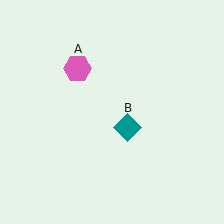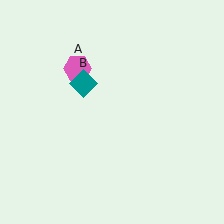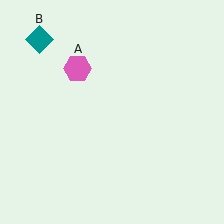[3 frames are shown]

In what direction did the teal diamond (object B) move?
The teal diamond (object B) moved up and to the left.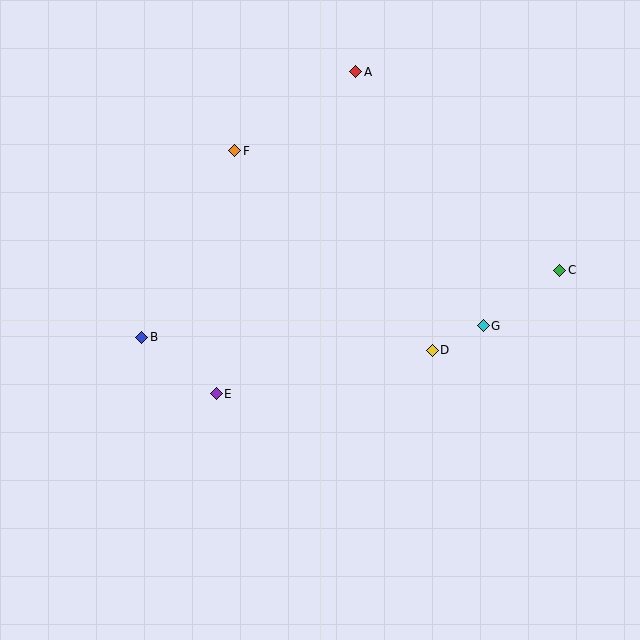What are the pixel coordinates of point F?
Point F is at (235, 151).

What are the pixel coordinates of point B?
Point B is at (142, 337).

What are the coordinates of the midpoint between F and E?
The midpoint between F and E is at (226, 272).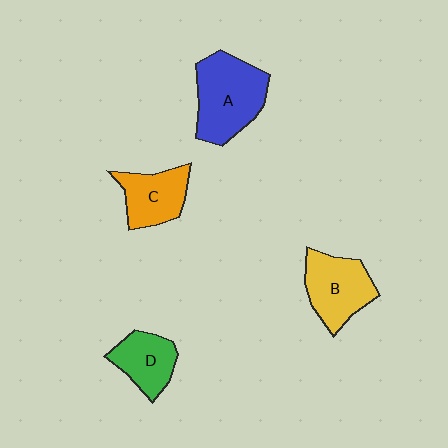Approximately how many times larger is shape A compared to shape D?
Approximately 1.7 times.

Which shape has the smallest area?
Shape D (green).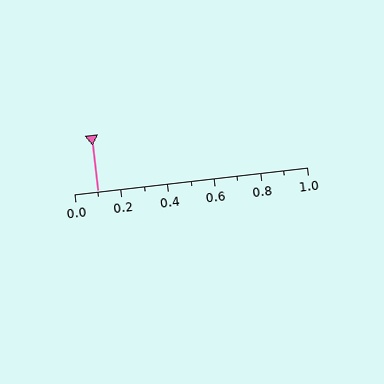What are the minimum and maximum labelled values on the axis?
The axis runs from 0.0 to 1.0.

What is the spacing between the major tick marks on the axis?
The major ticks are spaced 0.2 apart.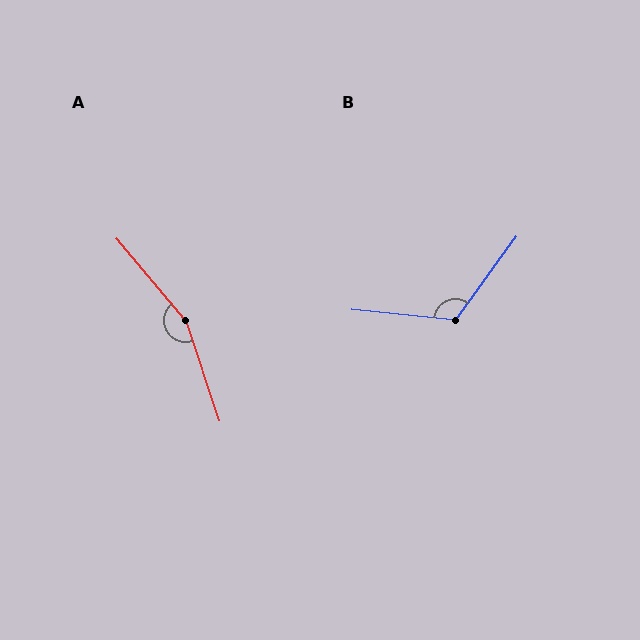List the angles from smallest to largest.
B (120°), A (158°).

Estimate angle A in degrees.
Approximately 158 degrees.